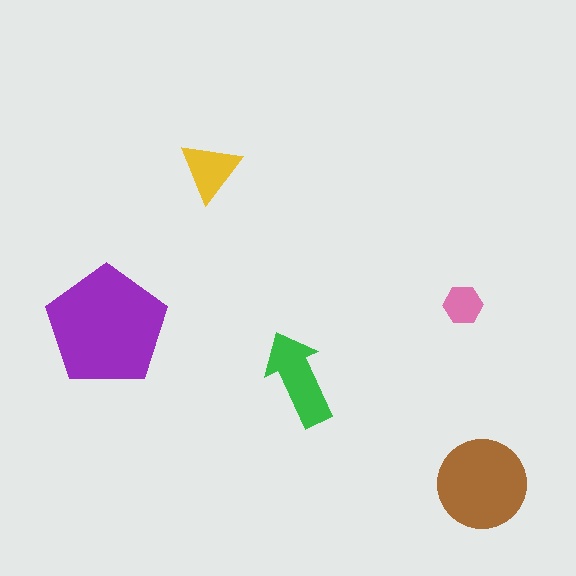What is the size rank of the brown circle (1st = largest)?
2nd.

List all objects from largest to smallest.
The purple pentagon, the brown circle, the green arrow, the yellow triangle, the pink hexagon.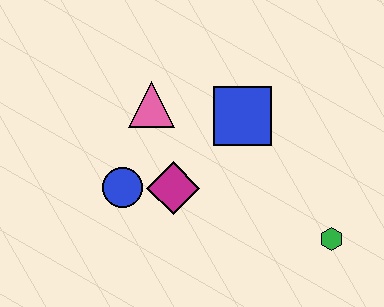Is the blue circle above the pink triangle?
No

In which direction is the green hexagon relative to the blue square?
The green hexagon is below the blue square.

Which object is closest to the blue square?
The pink triangle is closest to the blue square.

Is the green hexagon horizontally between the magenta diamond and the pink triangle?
No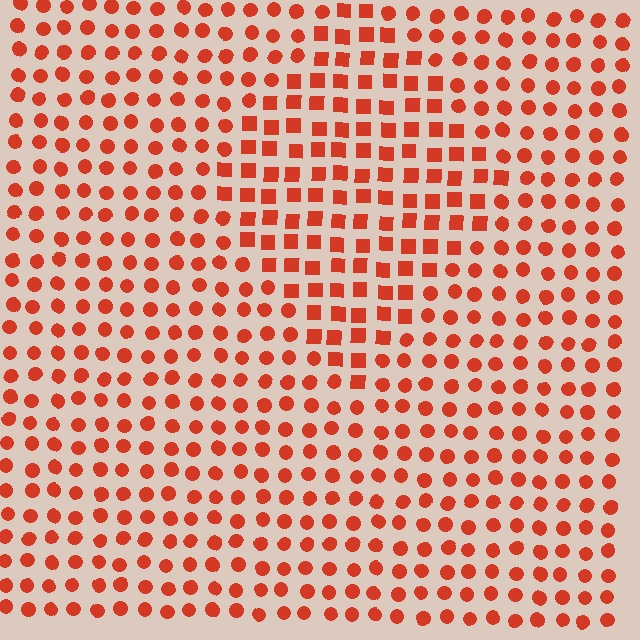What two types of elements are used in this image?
The image uses squares inside the diamond region and circles outside it.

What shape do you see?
I see a diamond.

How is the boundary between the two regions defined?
The boundary is defined by a change in element shape: squares inside vs. circles outside. All elements share the same color and spacing.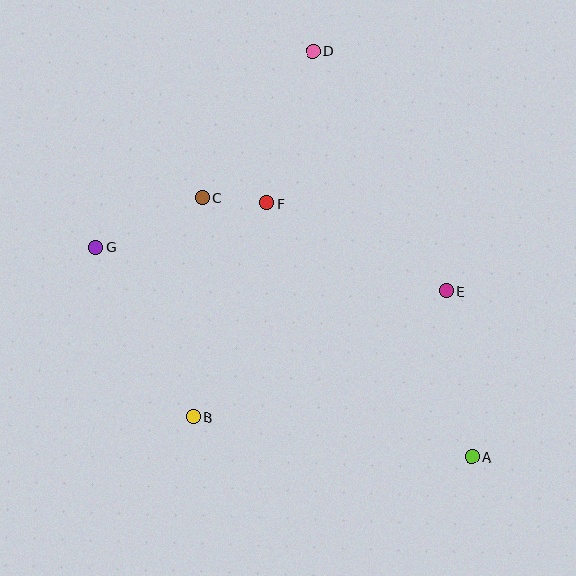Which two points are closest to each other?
Points C and F are closest to each other.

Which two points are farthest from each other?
Points A and D are farthest from each other.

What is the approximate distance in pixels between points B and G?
The distance between B and G is approximately 196 pixels.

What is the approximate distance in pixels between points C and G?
The distance between C and G is approximately 117 pixels.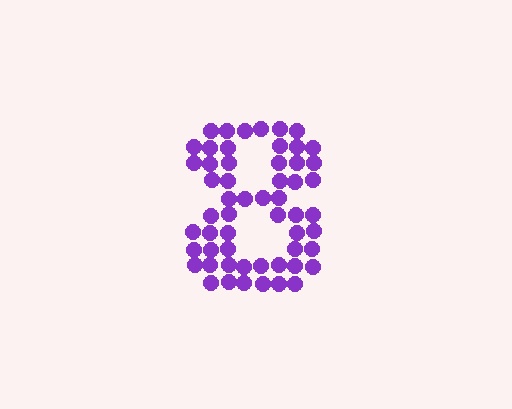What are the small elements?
The small elements are circles.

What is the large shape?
The large shape is the digit 8.